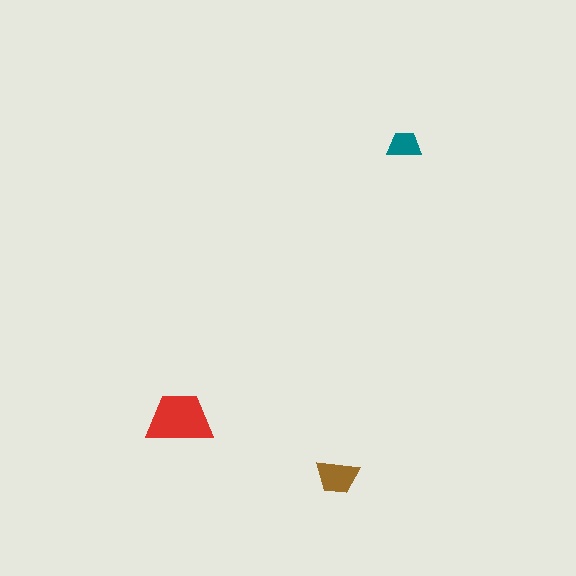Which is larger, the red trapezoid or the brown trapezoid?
The red one.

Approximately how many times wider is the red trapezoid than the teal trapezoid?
About 2 times wider.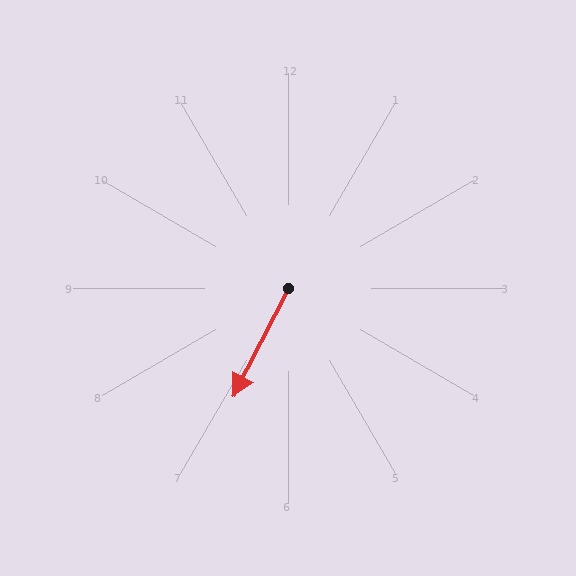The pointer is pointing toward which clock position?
Roughly 7 o'clock.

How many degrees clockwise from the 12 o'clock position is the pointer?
Approximately 207 degrees.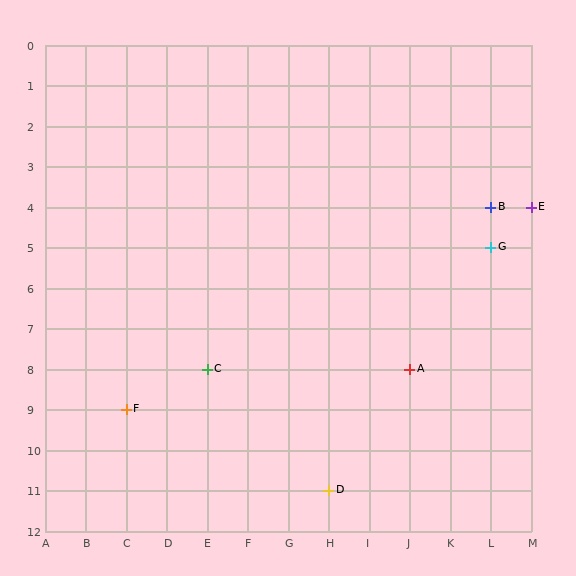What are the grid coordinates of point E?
Point E is at grid coordinates (M, 4).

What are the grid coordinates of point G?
Point G is at grid coordinates (L, 5).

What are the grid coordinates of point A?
Point A is at grid coordinates (J, 8).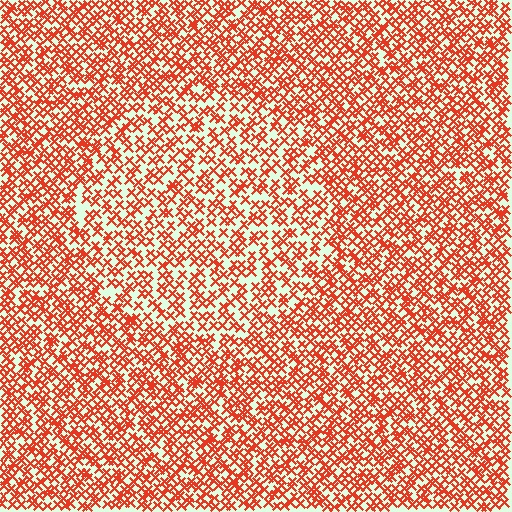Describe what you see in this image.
The image contains small red elements arranged at two different densities. A circle-shaped region is visible where the elements are less densely packed than the surrounding area.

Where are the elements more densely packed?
The elements are more densely packed outside the circle boundary.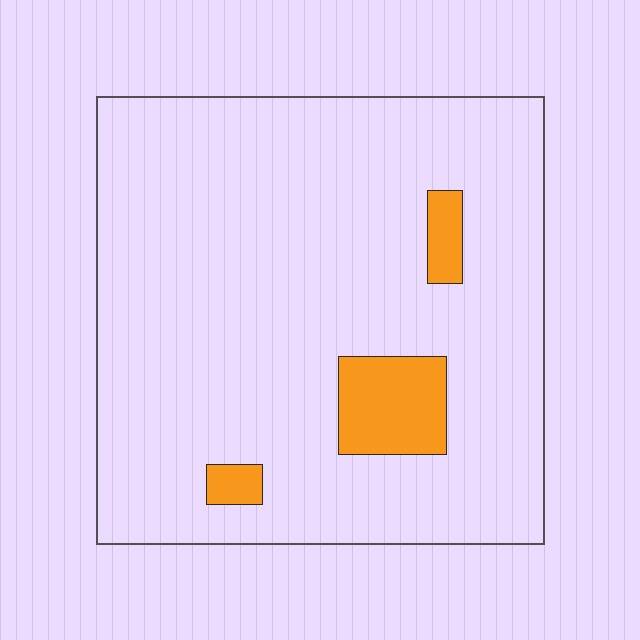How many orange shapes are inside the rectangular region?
3.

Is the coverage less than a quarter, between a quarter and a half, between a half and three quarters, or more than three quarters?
Less than a quarter.